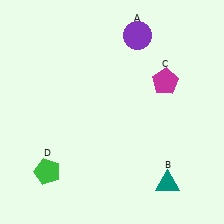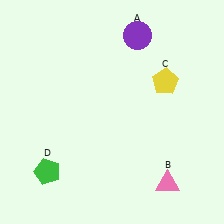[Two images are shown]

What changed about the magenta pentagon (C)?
In Image 1, C is magenta. In Image 2, it changed to yellow.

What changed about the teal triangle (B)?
In Image 1, B is teal. In Image 2, it changed to pink.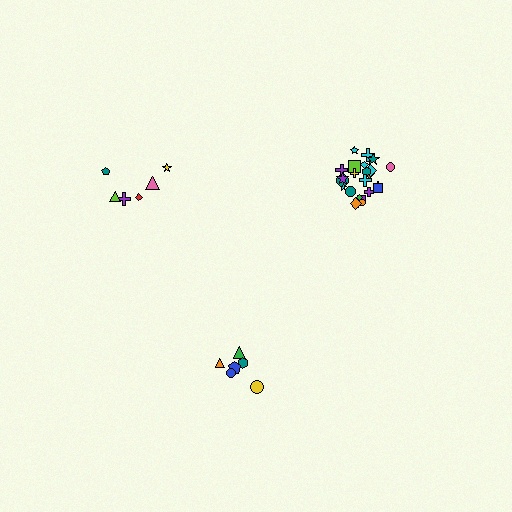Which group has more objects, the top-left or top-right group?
The top-right group.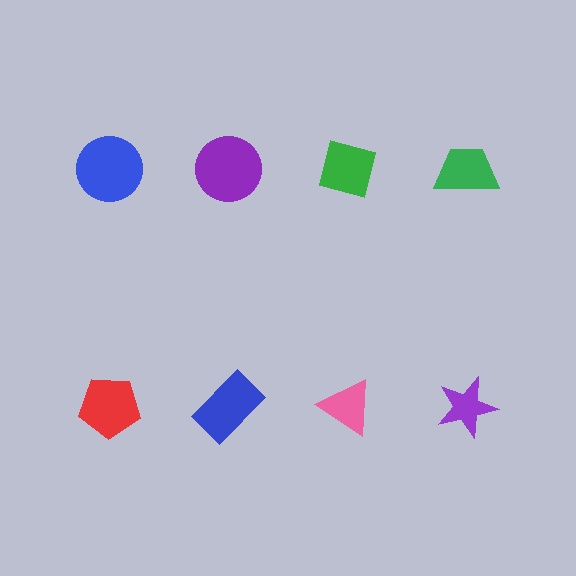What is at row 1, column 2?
A purple circle.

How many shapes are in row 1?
4 shapes.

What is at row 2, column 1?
A red pentagon.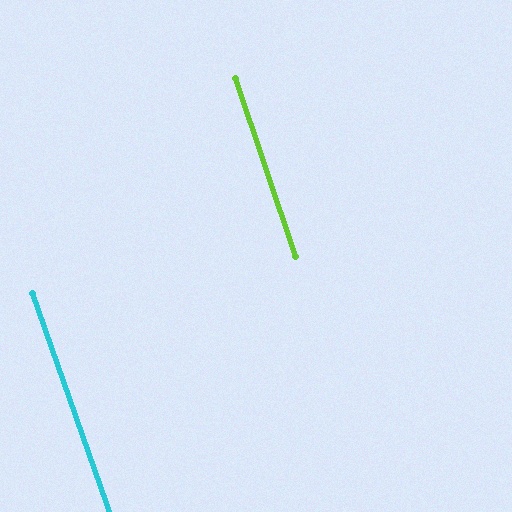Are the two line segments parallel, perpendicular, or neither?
Parallel — their directions differ by only 0.9°.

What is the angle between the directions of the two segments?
Approximately 1 degree.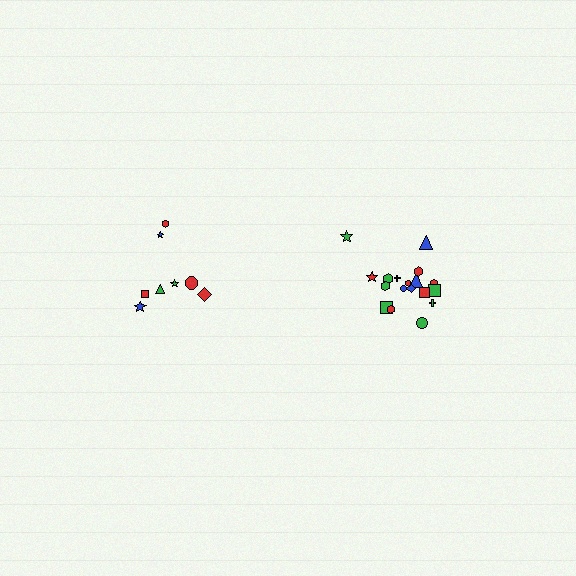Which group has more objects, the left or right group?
The right group.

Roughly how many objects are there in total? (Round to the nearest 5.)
Roughly 25 objects in total.